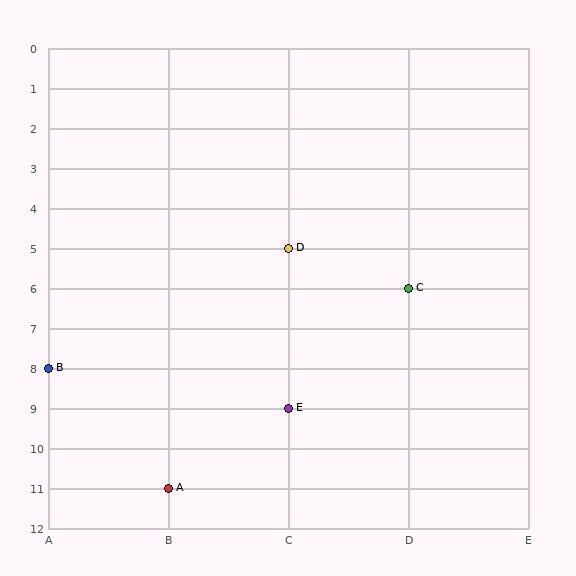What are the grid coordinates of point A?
Point A is at grid coordinates (B, 11).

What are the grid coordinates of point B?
Point B is at grid coordinates (A, 8).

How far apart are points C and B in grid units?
Points C and B are 3 columns and 2 rows apart (about 3.6 grid units diagonally).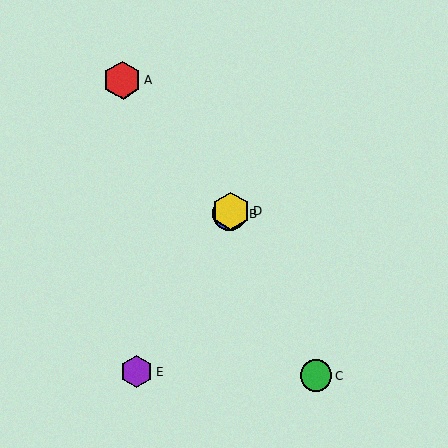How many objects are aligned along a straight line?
3 objects (B, D, E) are aligned along a straight line.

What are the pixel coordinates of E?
Object E is at (136, 372).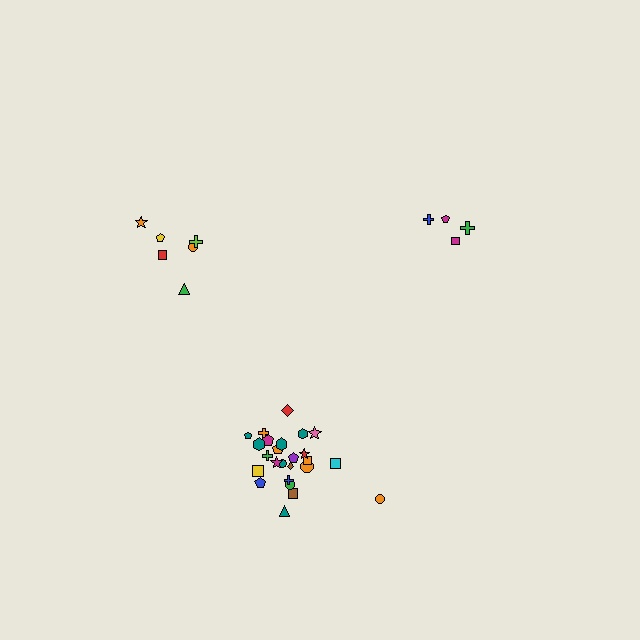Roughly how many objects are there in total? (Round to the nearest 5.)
Roughly 35 objects in total.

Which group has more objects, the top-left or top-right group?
The top-left group.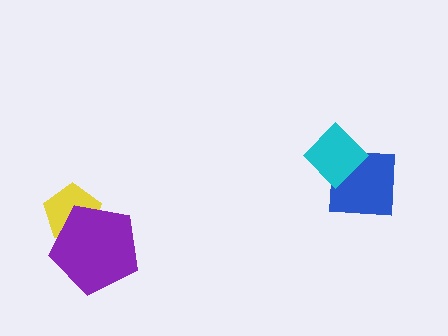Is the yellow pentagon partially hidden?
Yes, it is partially covered by another shape.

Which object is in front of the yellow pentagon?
The purple pentagon is in front of the yellow pentagon.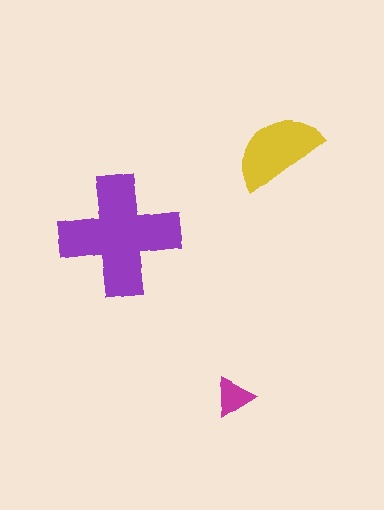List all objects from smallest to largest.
The magenta triangle, the yellow semicircle, the purple cross.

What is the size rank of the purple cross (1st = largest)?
1st.